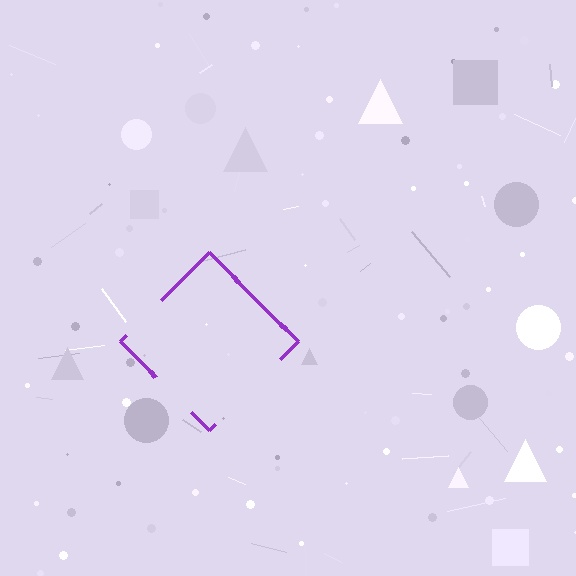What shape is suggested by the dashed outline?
The dashed outline suggests a diamond.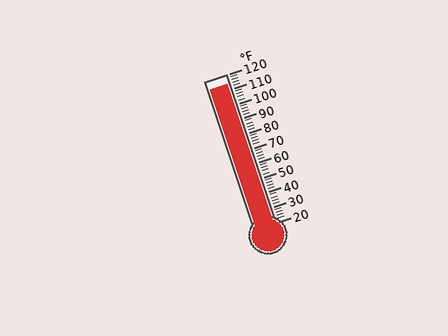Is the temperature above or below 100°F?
The temperature is above 100°F.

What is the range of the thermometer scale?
The thermometer scale ranges from 20°F to 120°F.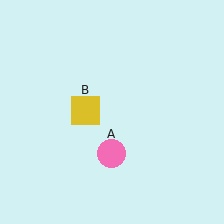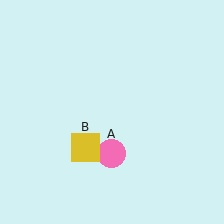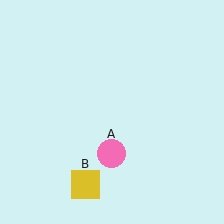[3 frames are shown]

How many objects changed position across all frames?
1 object changed position: yellow square (object B).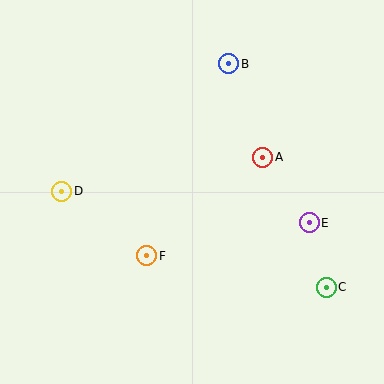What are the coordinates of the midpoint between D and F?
The midpoint between D and F is at (104, 224).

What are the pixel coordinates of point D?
Point D is at (62, 191).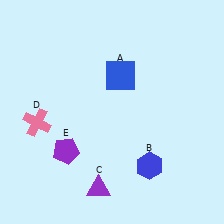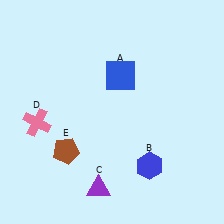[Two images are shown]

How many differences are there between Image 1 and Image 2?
There is 1 difference between the two images.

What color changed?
The pentagon (E) changed from purple in Image 1 to brown in Image 2.